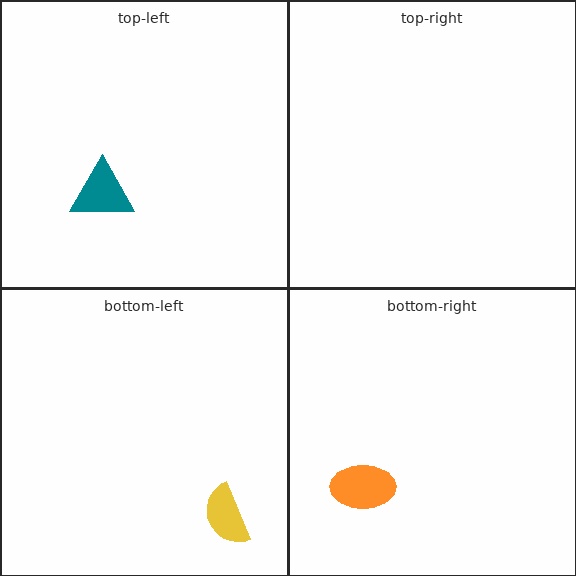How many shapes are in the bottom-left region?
1.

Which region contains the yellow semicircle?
The bottom-left region.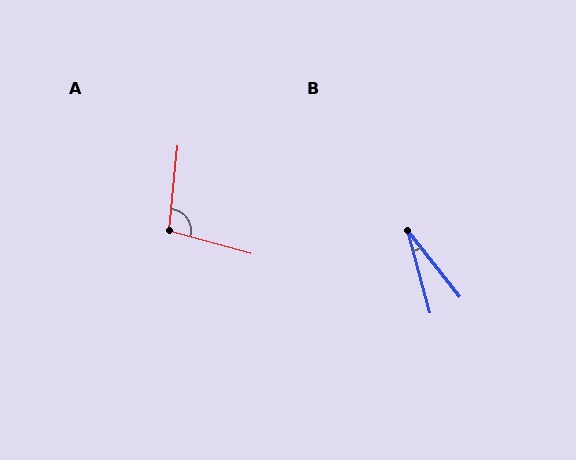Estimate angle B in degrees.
Approximately 23 degrees.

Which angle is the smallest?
B, at approximately 23 degrees.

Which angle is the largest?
A, at approximately 100 degrees.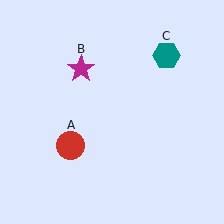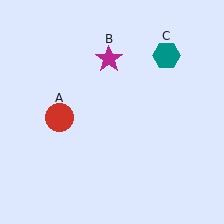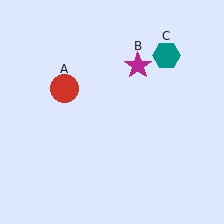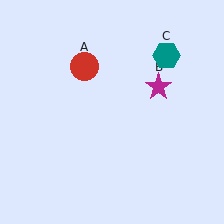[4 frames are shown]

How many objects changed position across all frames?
2 objects changed position: red circle (object A), magenta star (object B).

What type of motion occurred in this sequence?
The red circle (object A), magenta star (object B) rotated clockwise around the center of the scene.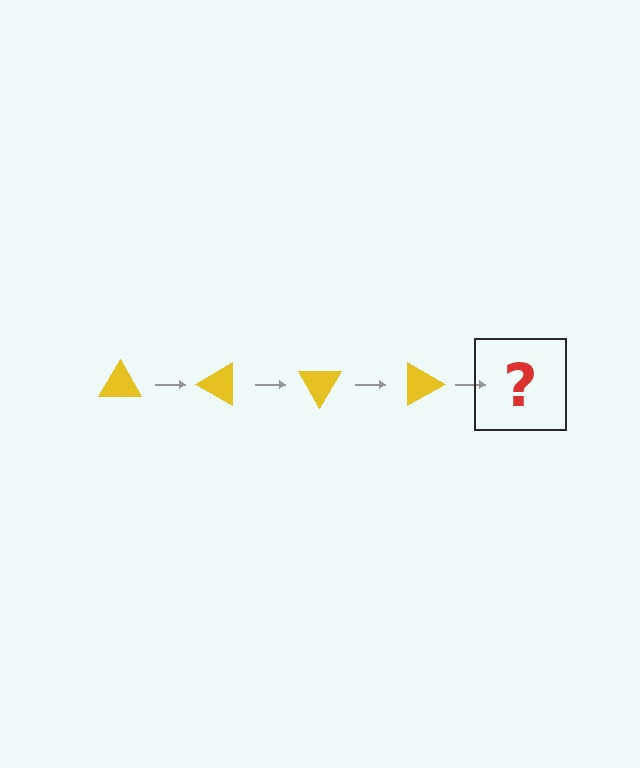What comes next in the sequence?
The next element should be a yellow triangle rotated 120 degrees.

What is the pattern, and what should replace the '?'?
The pattern is that the triangle rotates 30 degrees each step. The '?' should be a yellow triangle rotated 120 degrees.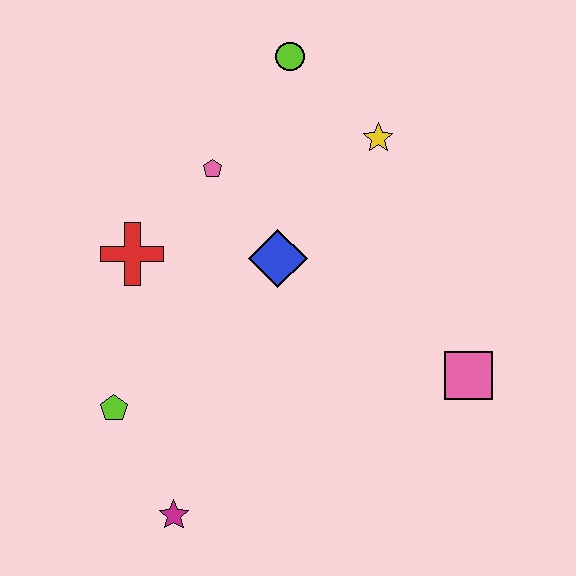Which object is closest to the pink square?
The blue diamond is closest to the pink square.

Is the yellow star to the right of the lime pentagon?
Yes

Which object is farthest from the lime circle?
The magenta star is farthest from the lime circle.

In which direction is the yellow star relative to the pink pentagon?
The yellow star is to the right of the pink pentagon.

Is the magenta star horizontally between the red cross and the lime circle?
Yes